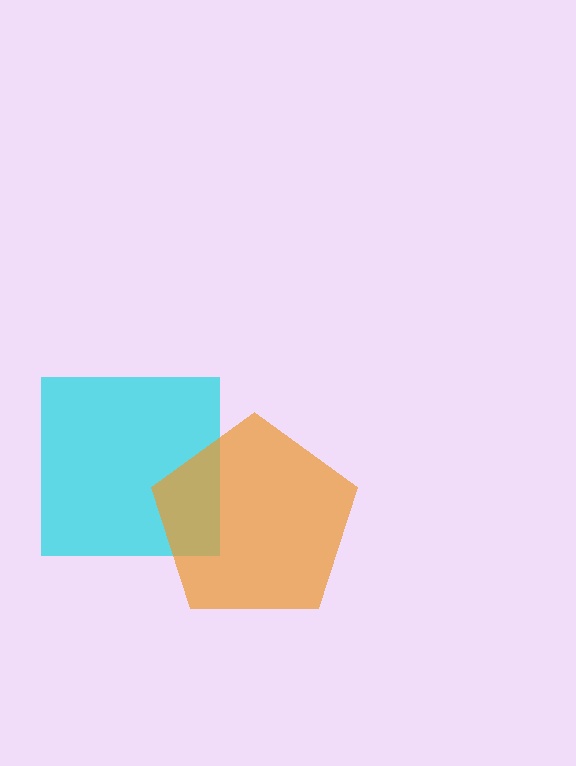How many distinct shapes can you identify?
There are 2 distinct shapes: a cyan square, an orange pentagon.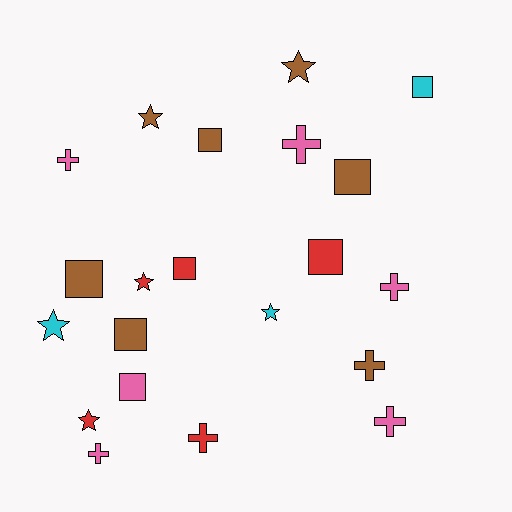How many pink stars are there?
There are no pink stars.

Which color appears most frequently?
Brown, with 7 objects.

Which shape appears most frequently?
Square, with 8 objects.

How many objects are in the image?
There are 21 objects.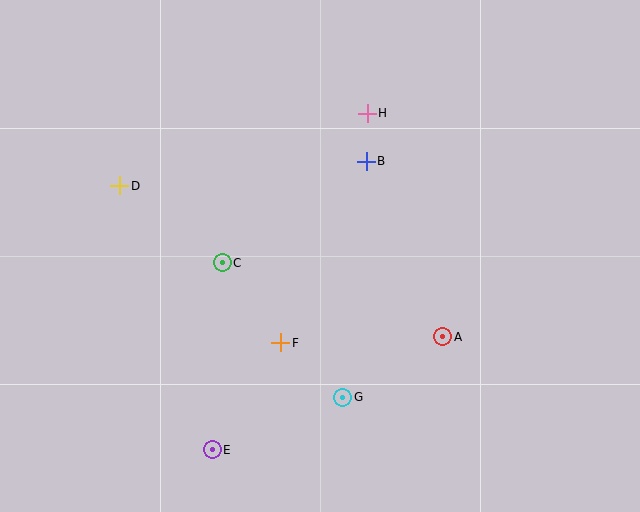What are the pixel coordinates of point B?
Point B is at (366, 161).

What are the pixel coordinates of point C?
Point C is at (222, 263).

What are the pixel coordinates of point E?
Point E is at (212, 450).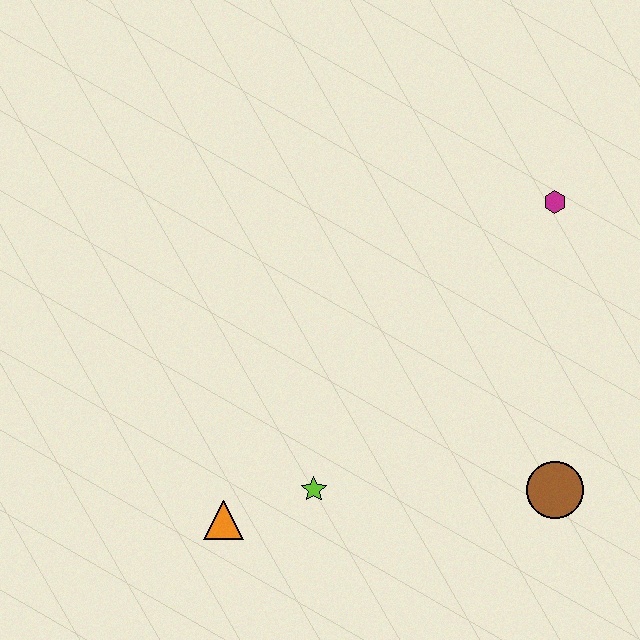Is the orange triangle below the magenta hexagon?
Yes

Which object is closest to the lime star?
The orange triangle is closest to the lime star.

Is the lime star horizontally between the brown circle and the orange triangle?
Yes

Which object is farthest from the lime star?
The magenta hexagon is farthest from the lime star.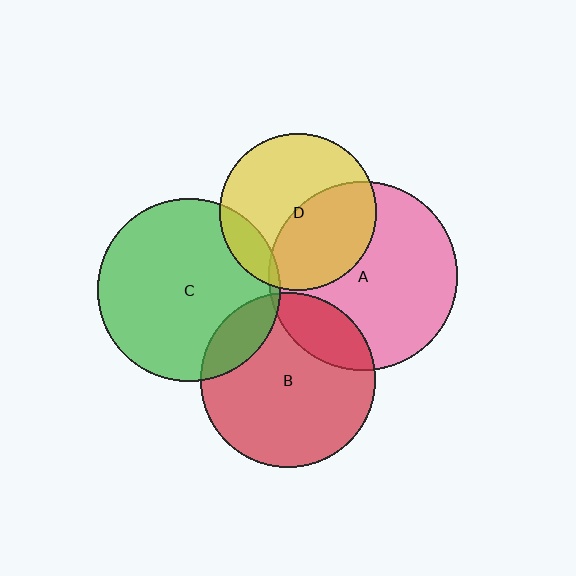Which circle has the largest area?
Circle A (pink).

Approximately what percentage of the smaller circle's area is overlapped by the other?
Approximately 5%.